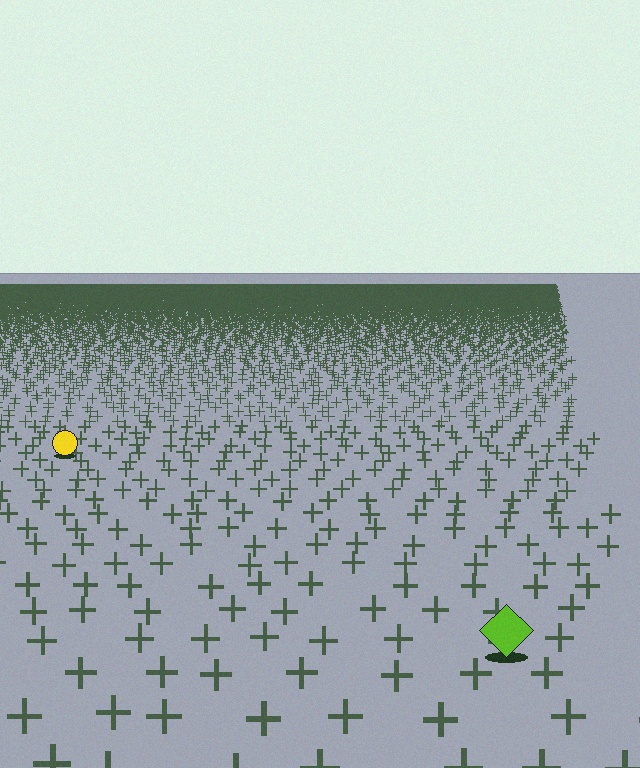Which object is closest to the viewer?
The lime diamond is closest. The texture marks near it are larger and more spread out.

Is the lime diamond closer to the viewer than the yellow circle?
Yes. The lime diamond is closer — you can tell from the texture gradient: the ground texture is coarser near it.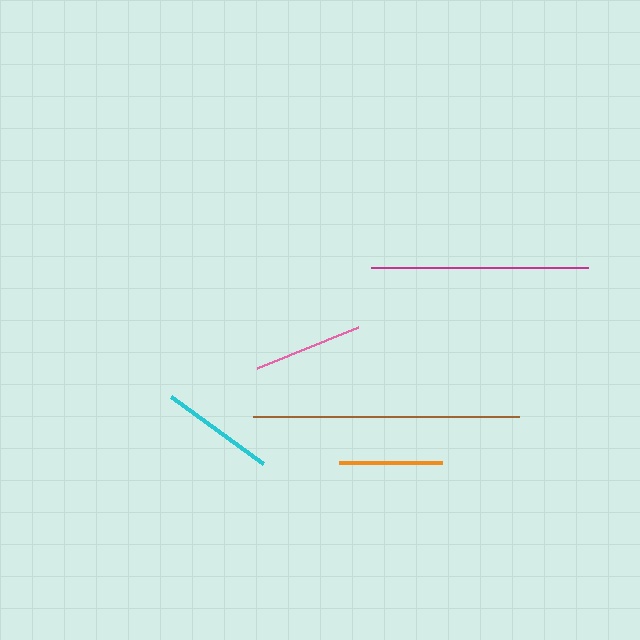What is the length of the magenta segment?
The magenta segment is approximately 217 pixels long.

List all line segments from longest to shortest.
From longest to shortest: brown, magenta, cyan, pink, orange.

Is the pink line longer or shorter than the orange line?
The pink line is longer than the orange line.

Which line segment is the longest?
The brown line is the longest at approximately 266 pixels.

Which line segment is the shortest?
The orange line is the shortest at approximately 102 pixels.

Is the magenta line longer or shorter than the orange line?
The magenta line is longer than the orange line.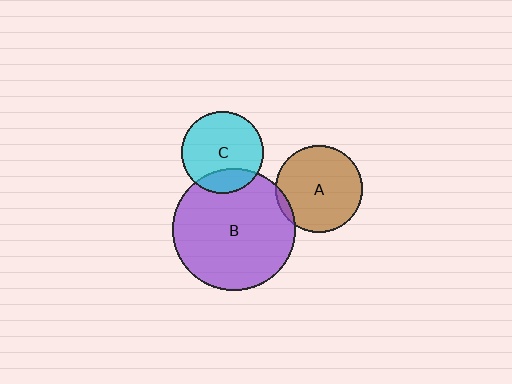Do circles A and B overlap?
Yes.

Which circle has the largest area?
Circle B (purple).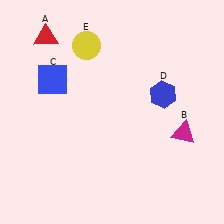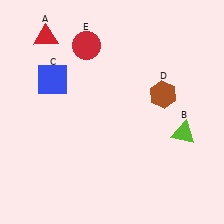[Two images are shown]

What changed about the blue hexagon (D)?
In Image 1, D is blue. In Image 2, it changed to brown.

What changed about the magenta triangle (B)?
In Image 1, B is magenta. In Image 2, it changed to lime.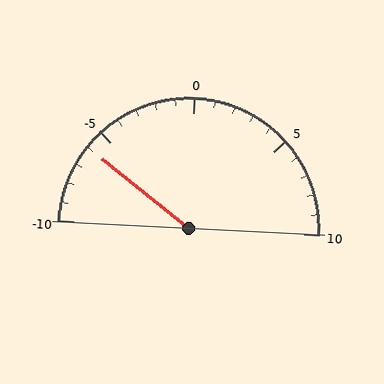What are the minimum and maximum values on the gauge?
The gauge ranges from -10 to 10.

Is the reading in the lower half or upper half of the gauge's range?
The reading is in the lower half of the range (-10 to 10).